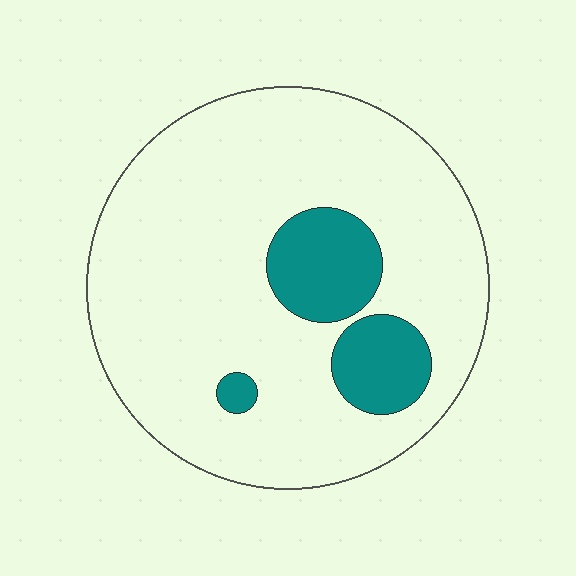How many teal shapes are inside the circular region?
3.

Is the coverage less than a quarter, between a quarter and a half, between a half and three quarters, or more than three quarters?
Less than a quarter.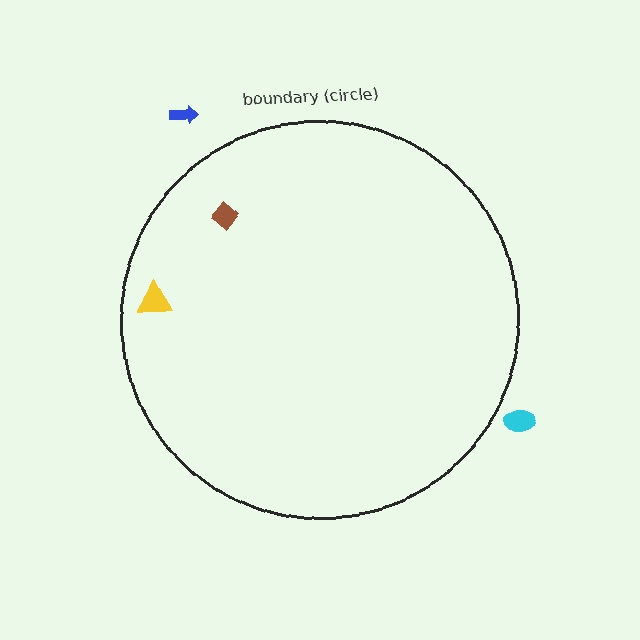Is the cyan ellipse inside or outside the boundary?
Outside.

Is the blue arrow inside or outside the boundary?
Outside.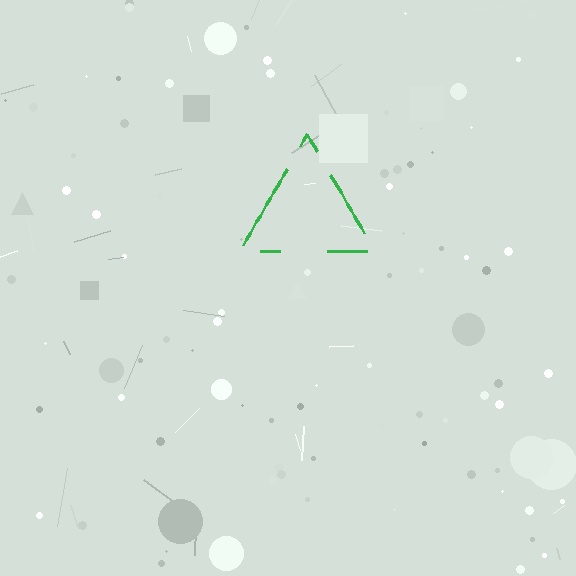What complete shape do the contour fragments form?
The contour fragments form a triangle.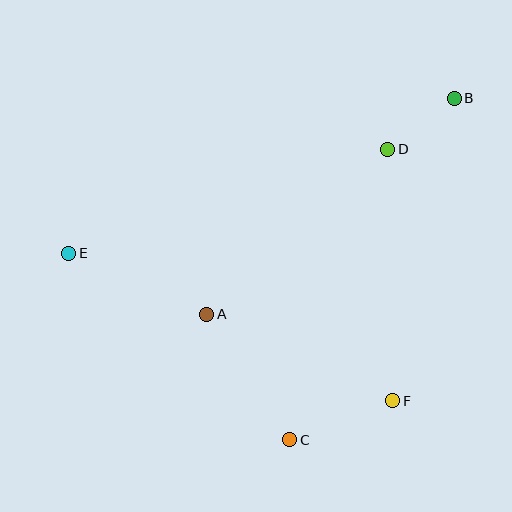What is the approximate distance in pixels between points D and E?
The distance between D and E is approximately 336 pixels.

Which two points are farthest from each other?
Points B and E are farthest from each other.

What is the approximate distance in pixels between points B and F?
The distance between B and F is approximately 309 pixels.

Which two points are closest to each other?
Points B and D are closest to each other.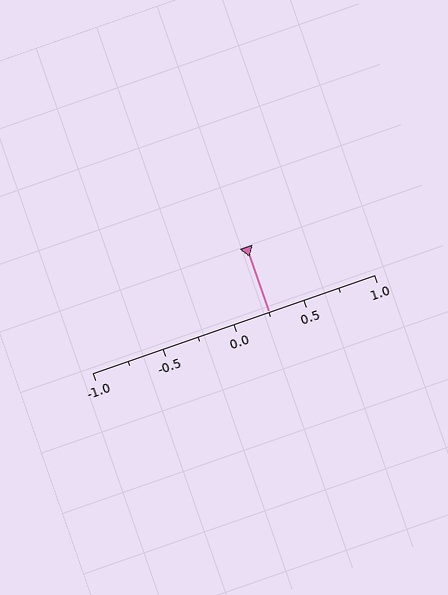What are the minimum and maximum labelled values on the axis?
The axis runs from -1.0 to 1.0.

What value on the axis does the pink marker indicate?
The marker indicates approximately 0.25.